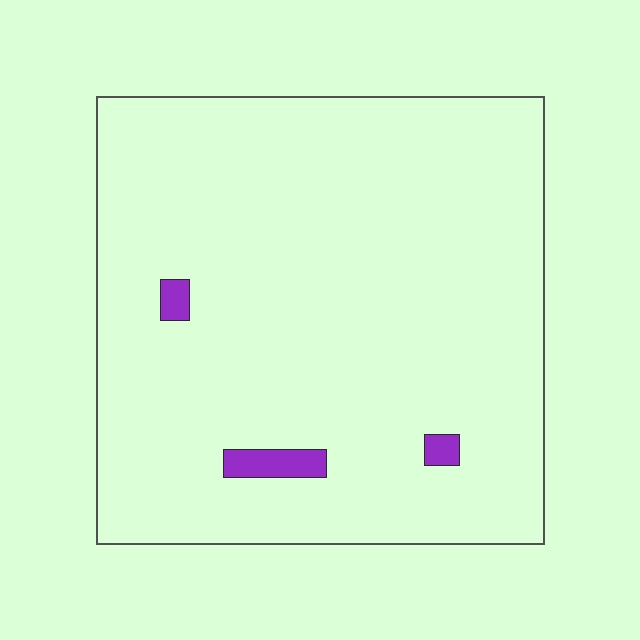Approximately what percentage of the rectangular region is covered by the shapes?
Approximately 5%.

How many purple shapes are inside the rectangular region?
3.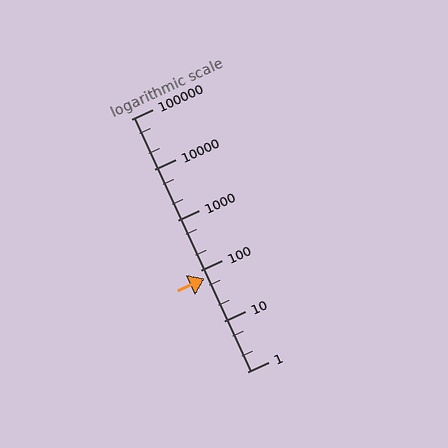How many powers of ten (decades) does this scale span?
The scale spans 5 decades, from 1 to 100000.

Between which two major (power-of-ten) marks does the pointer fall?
The pointer is between 10 and 100.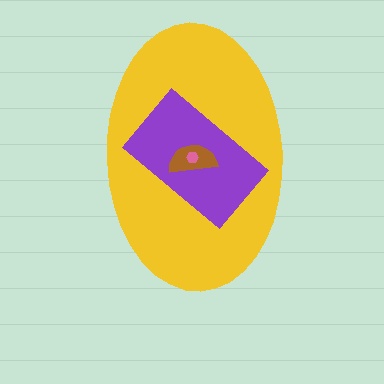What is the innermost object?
The pink hexagon.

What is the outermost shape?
The yellow ellipse.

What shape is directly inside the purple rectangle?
The brown semicircle.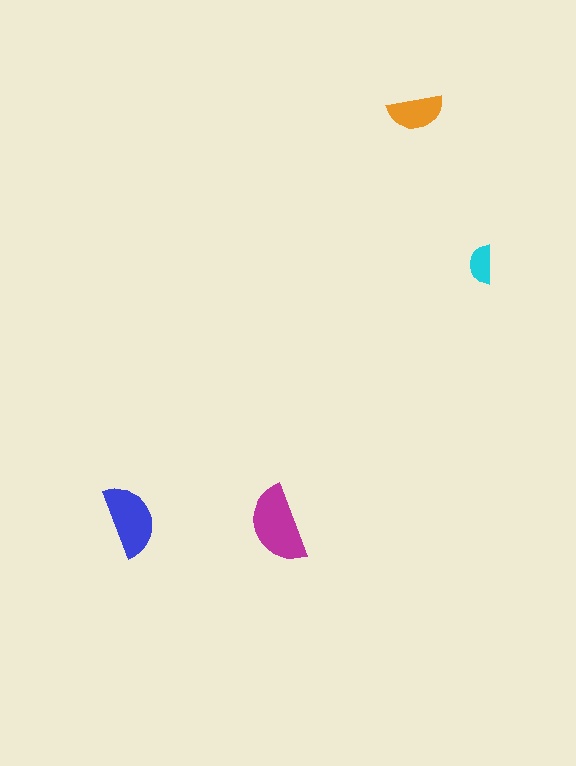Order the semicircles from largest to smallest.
the magenta one, the blue one, the orange one, the cyan one.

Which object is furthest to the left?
The blue semicircle is leftmost.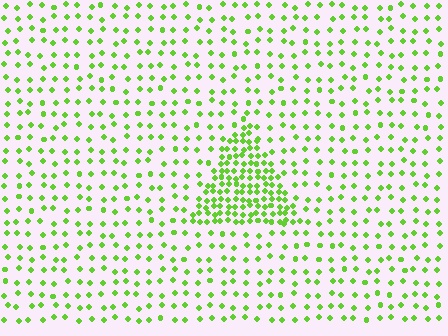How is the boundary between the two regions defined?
The boundary is defined by a change in element density (approximately 2.7x ratio). All elements are the same color, size, and shape.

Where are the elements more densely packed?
The elements are more densely packed inside the triangle boundary.